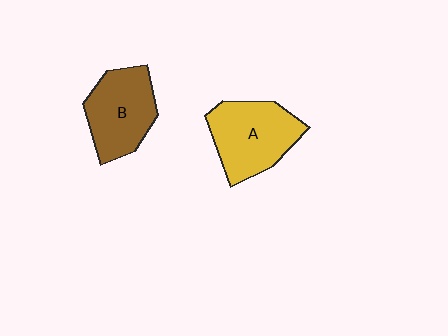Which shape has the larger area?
Shape A (yellow).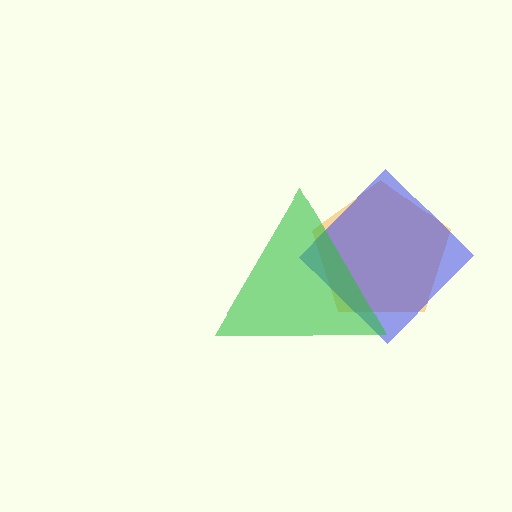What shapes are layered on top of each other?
The layered shapes are: an orange pentagon, a blue diamond, a green triangle.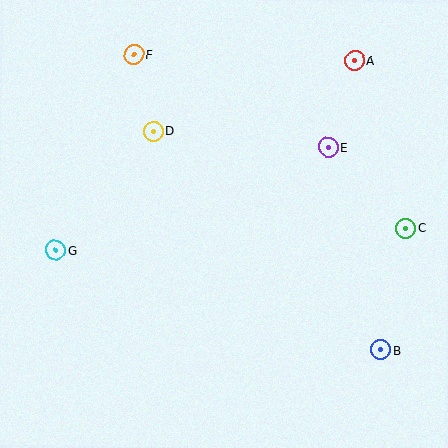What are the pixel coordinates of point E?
Point E is at (328, 148).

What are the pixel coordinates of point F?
Point F is at (134, 54).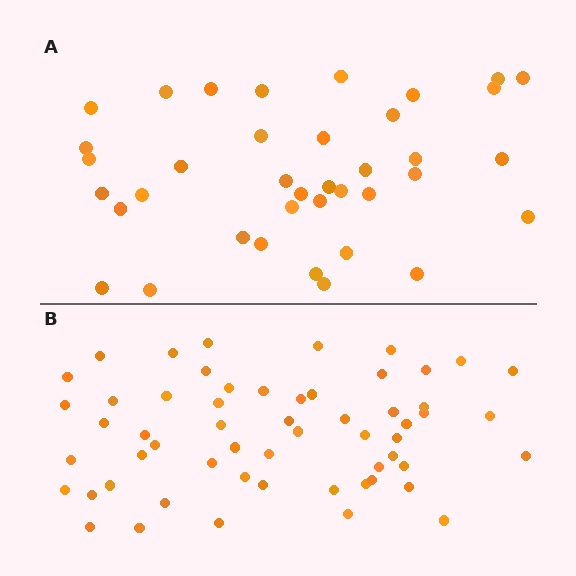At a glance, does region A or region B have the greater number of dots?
Region B (the bottom region) has more dots.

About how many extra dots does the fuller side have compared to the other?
Region B has approximately 20 more dots than region A.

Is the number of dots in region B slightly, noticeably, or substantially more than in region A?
Region B has substantially more. The ratio is roughly 1.5 to 1.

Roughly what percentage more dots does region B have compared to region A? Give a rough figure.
About 50% more.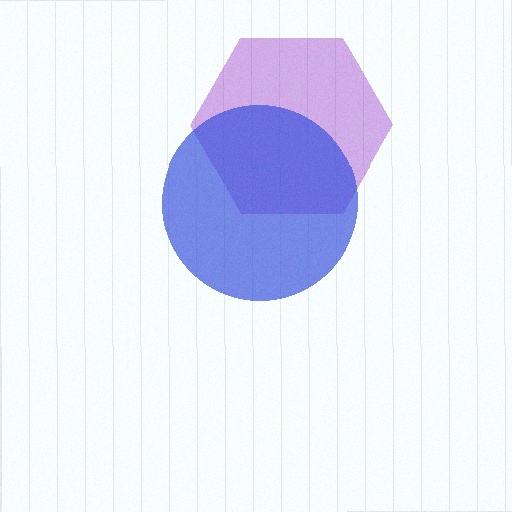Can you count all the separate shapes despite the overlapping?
Yes, there are 2 separate shapes.